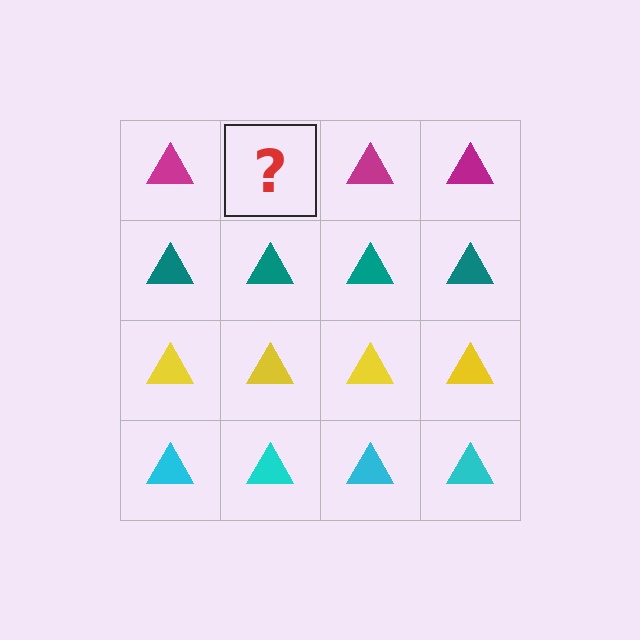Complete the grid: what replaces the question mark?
The question mark should be replaced with a magenta triangle.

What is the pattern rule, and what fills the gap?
The rule is that each row has a consistent color. The gap should be filled with a magenta triangle.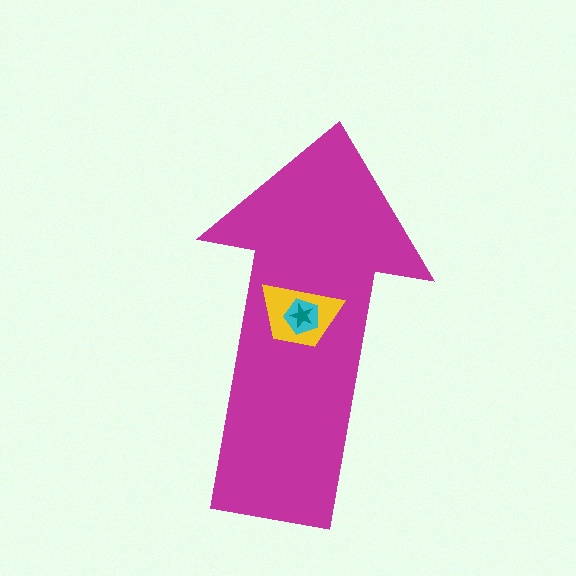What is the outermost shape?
The magenta arrow.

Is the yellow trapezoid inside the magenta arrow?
Yes.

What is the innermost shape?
The teal star.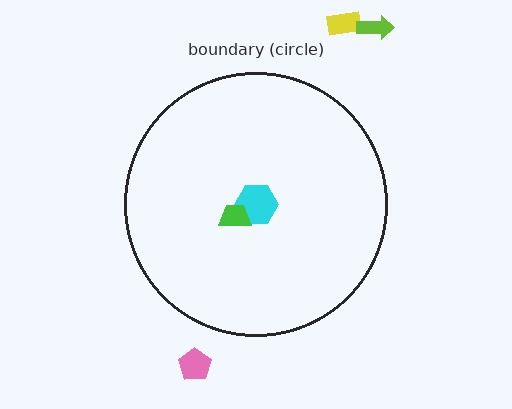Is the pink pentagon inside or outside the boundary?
Outside.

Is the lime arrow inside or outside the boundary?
Outside.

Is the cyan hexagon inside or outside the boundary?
Inside.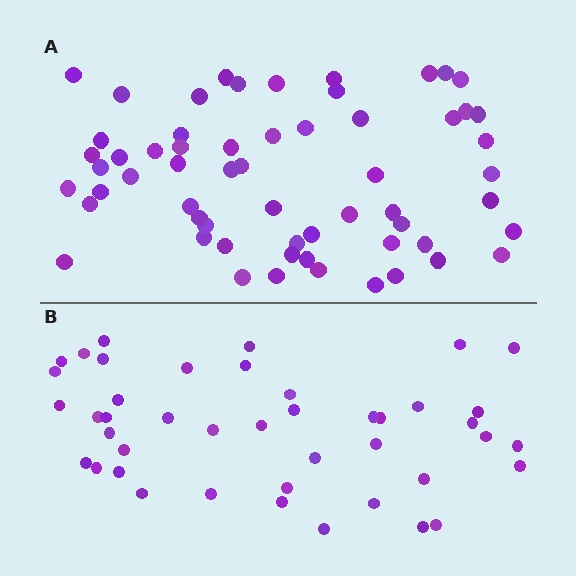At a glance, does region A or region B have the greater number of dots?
Region A (the top region) has more dots.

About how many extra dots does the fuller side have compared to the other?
Region A has approximately 15 more dots than region B.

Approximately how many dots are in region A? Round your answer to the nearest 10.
About 60 dots.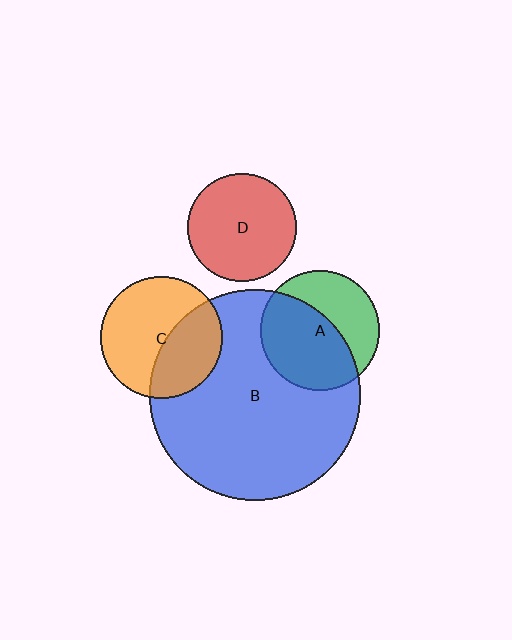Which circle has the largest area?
Circle B (blue).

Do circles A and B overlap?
Yes.